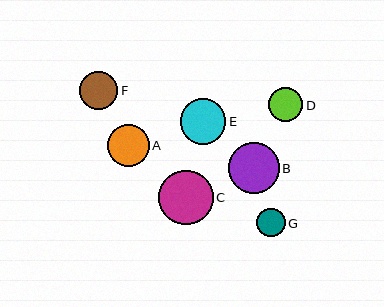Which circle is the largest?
Circle C is the largest with a size of approximately 54 pixels.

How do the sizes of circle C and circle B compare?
Circle C and circle B are approximately the same size.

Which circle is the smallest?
Circle G is the smallest with a size of approximately 29 pixels.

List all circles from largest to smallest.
From largest to smallest: C, B, E, A, F, D, G.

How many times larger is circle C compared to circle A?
Circle C is approximately 1.3 times the size of circle A.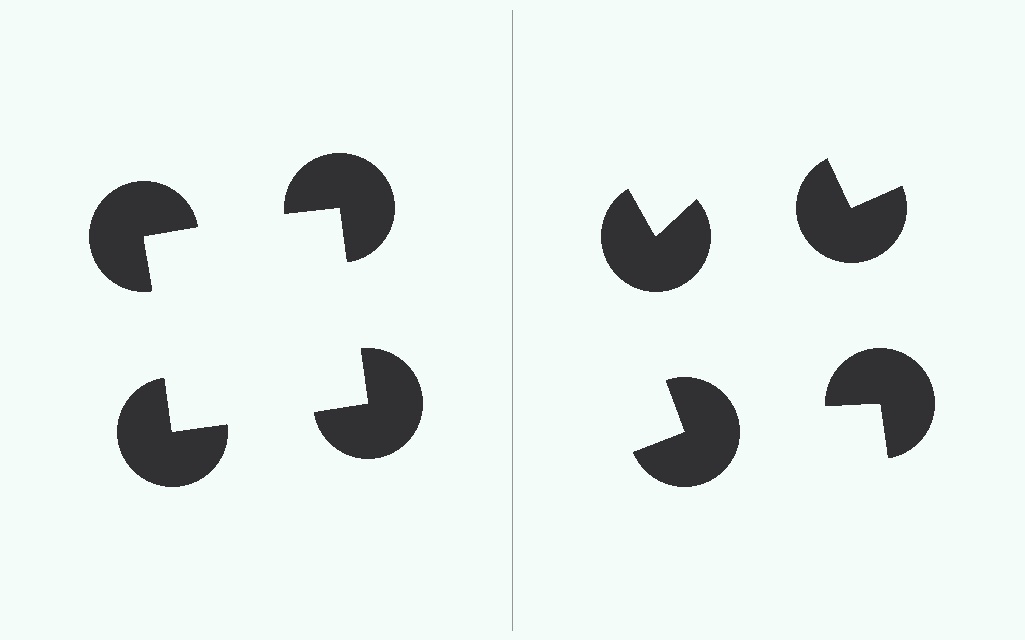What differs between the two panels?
The pac-man discs are positioned identically on both sides; only the wedge orientations differ. On the left they align to a square; on the right they are misaligned.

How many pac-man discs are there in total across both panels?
8 — 4 on each side.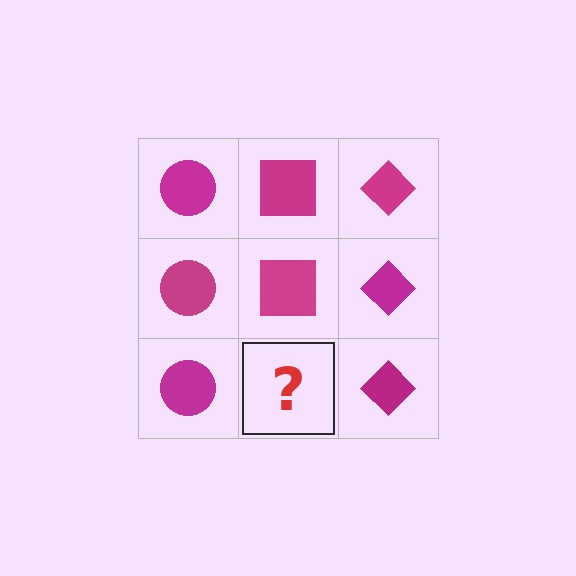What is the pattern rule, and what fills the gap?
The rule is that each column has a consistent shape. The gap should be filled with a magenta square.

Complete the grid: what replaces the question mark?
The question mark should be replaced with a magenta square.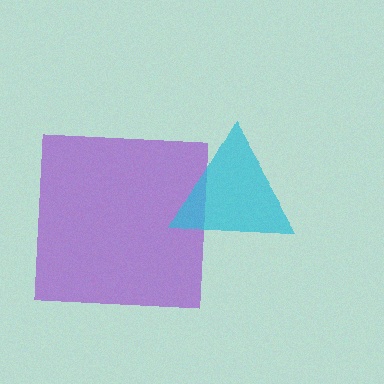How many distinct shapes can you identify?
There are 2 distinct shapes: a purple square, a cyan triangle.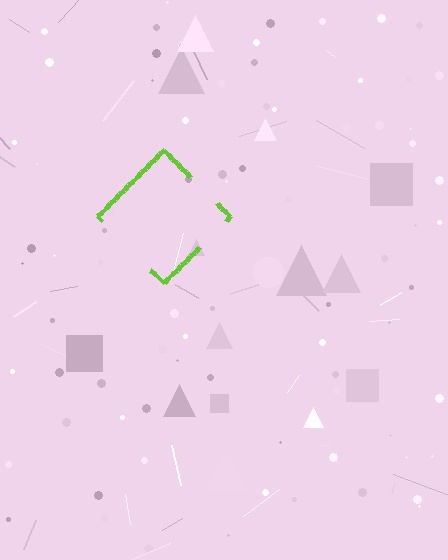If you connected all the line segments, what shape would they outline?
They would outline a diamond.